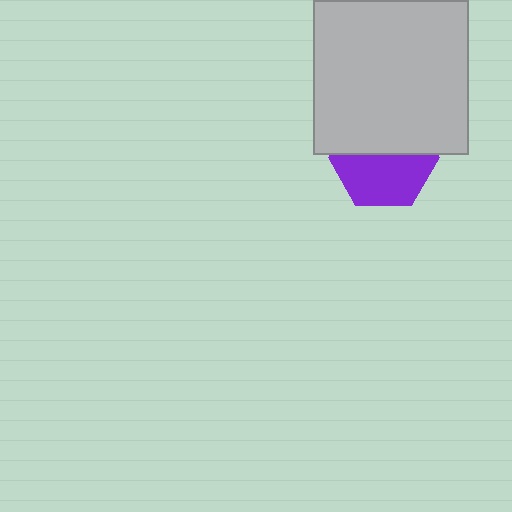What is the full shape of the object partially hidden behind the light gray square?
The partially hidden object is a purple hexagon.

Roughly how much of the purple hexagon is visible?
About half of it is visible (roughly 53%).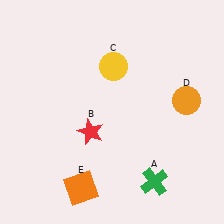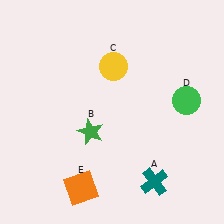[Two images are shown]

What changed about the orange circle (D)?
In Image 1, D is orange. In Image 2, it changed to green.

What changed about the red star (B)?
In Image 1, B is red. In Image 2, it changed to green.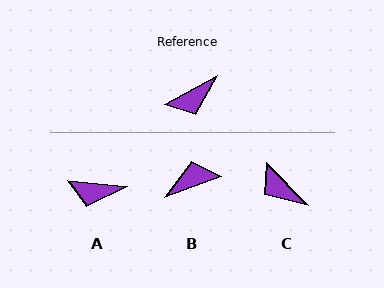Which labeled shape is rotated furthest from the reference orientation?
B, about 171 degrees away.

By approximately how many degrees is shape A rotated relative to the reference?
Approximately 35 degrees clockwise.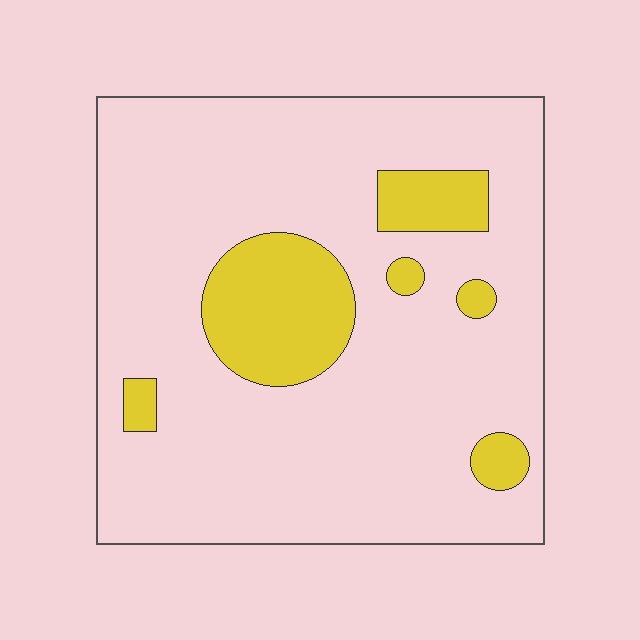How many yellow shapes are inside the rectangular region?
6.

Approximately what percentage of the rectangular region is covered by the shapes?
Approximately 15%.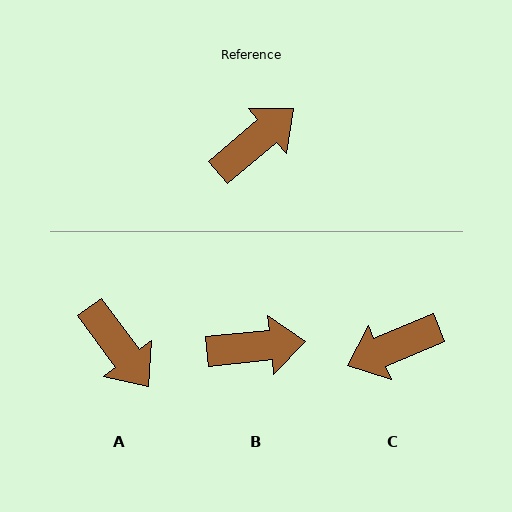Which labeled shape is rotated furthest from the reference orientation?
C, about 163 degrees away.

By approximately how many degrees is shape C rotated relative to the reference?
Approximately 163 degrees counter-clockwise.